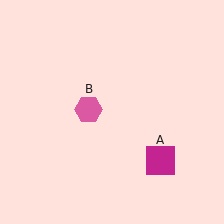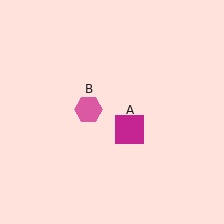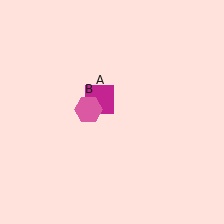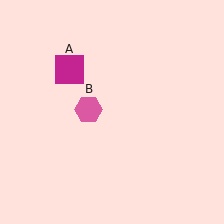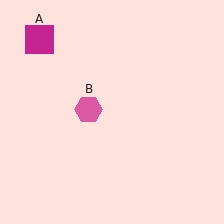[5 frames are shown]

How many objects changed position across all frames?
1 object changed position: magenta square (object A).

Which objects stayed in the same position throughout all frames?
Pink hexagon (object B) remained stationary.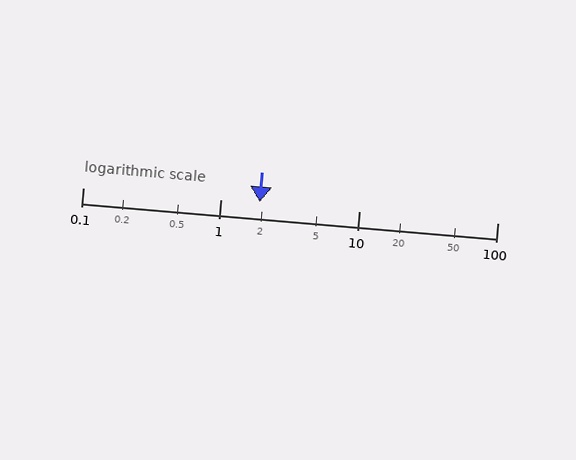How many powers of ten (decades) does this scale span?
The scale spans 3 decades, from 0.1 to 100.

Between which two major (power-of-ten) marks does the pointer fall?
The pointer is between 1 and 10.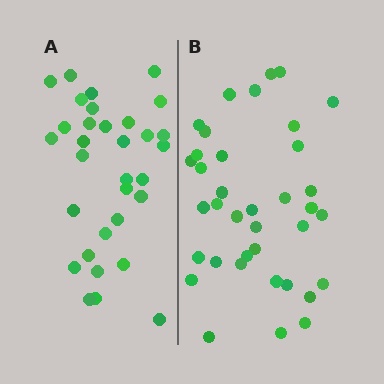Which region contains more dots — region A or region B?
Region B (the right region) has more dots.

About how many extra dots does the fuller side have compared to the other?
Region B has about 5 more dots than region A.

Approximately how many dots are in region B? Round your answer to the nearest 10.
About 40 dots. (The exact count is 37, which rounds to 40.)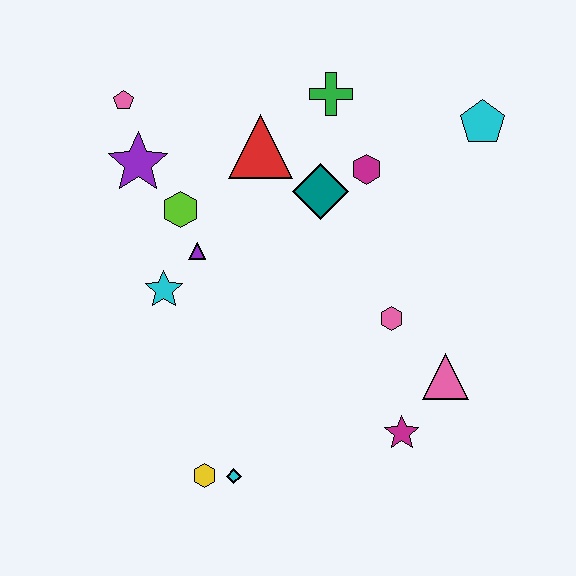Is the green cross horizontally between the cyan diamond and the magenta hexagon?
Yes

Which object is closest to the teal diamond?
The magenta hexagon is closest to the teal diamond.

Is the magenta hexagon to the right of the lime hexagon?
Yes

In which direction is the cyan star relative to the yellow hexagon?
The cyan star is above the yellow hexagon.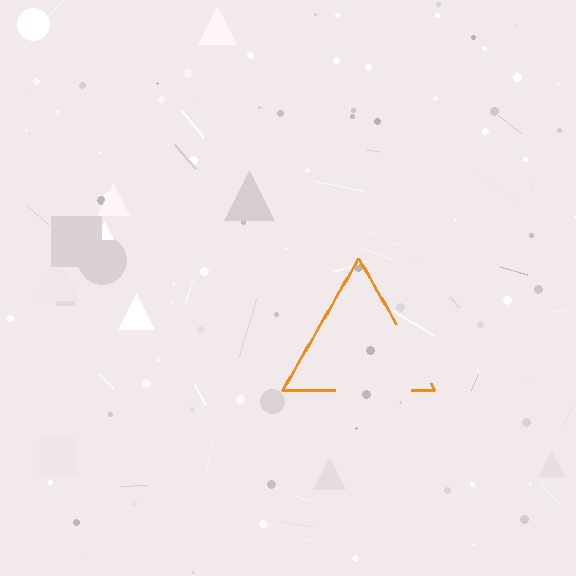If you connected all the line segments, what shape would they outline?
They would outline a triangle.